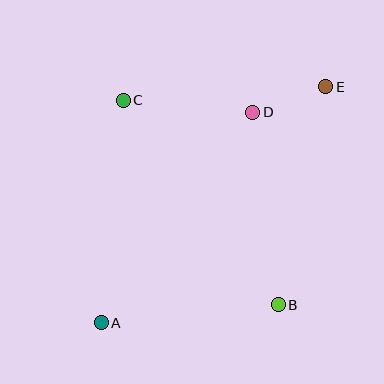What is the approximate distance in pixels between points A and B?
The distance between A and B is approximately 178 pixels.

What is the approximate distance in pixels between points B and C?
The distance between B and C is approximately 257 pixels.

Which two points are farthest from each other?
Points A and E are farthest from each other.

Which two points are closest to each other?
Points D and E are closest to each other.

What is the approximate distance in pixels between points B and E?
The distance between B and E is approximately 223 pixels.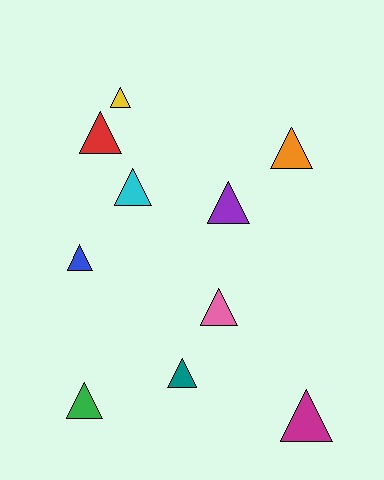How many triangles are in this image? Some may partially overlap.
There are 10 triangles.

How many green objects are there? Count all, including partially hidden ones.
There is 1 green object.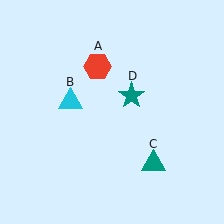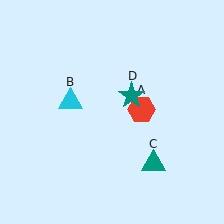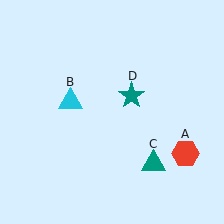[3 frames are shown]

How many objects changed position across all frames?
1 object changed position: red hexagon (object A).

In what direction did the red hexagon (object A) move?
The red hexagon (object A) moved down and to the right.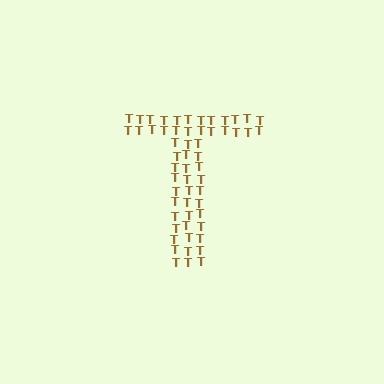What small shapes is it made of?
It is made of small letter T's.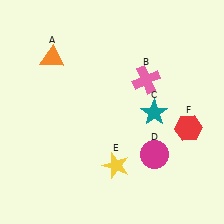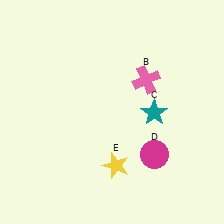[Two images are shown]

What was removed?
The orange triangle (A), the red hexagon (F) were removed in Image 2.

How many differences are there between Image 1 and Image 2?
There are 2 differences between the two images.